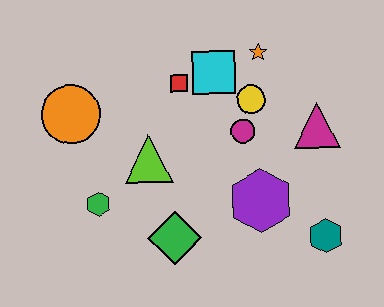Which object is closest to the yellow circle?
The magenta circle is closest to the yellow circle.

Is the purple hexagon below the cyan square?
Yes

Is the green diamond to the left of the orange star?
Yes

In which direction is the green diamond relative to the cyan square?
The green diamond is below the cyan square.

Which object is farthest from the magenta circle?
The orange circle is farthest from the magenta circle.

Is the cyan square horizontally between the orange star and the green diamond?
Yes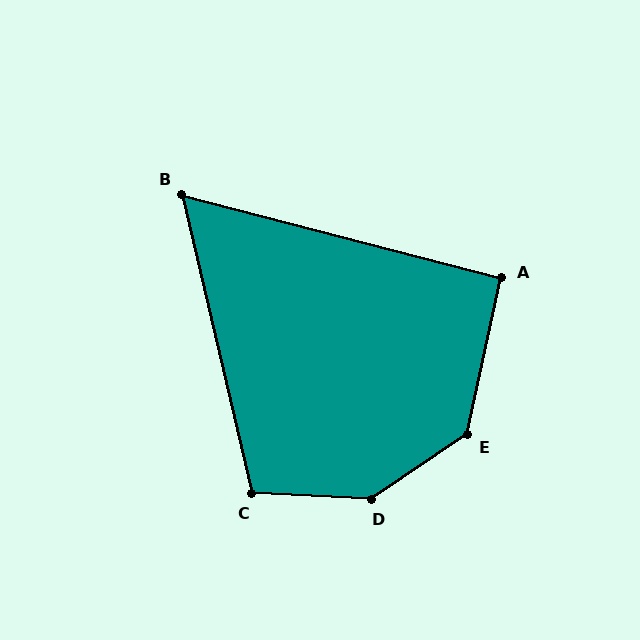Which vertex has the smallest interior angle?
B, at approximately 62 degrees.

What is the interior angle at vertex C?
Approximately 106 degrees (obtuse).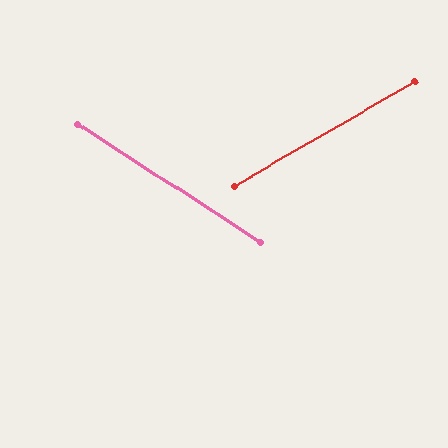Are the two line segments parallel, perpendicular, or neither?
Neither parallel nor perpendicular — they differ by about 63°.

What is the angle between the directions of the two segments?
Approximately 63 degrees.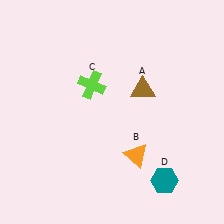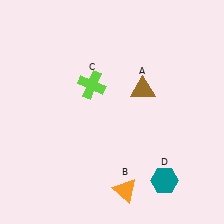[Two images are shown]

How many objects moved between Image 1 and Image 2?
1 object moved between the two images.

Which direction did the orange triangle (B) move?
The orange triangle (B) moved down.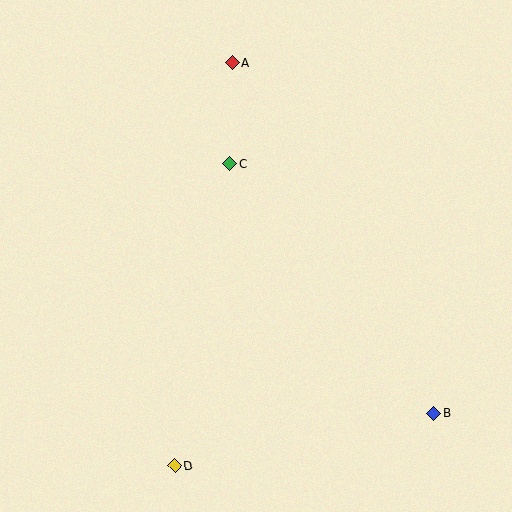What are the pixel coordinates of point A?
Point A is at (232, 63).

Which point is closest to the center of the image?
Point C at (230, 164) is closest to the center.